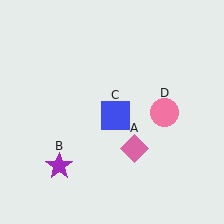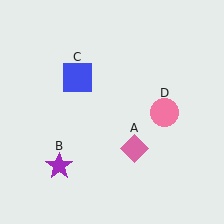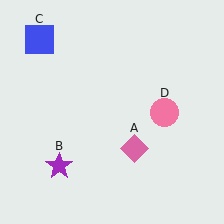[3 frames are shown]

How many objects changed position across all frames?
1 object changed position: blue square (object C).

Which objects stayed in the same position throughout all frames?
Pink diamond (object A) and purple star (object B) and pink circle (object D) remained stationary.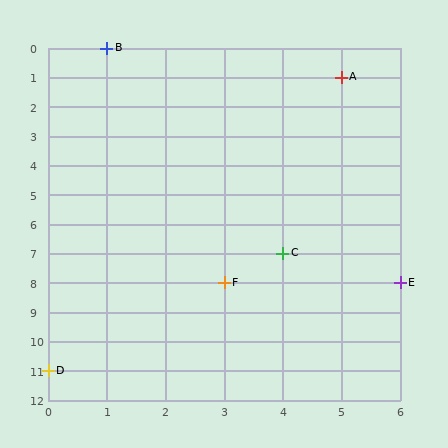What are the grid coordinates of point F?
Point F is at grid coordinates (3, 8).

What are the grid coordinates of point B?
Point B is at grid coordinates (1, 0).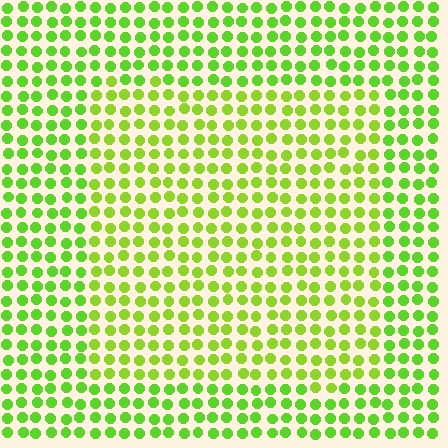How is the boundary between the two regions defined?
The boundary is defined purely by a slight shift in hue (about 18 degrees). Spacing, size, and orientation are identical on both sides.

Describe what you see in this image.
The image is filled with small lime elements in a uniform arrangement. A rectangle-shaped region is visible where the elements are tinted to a slightly different hue, forming a subtle color boundary.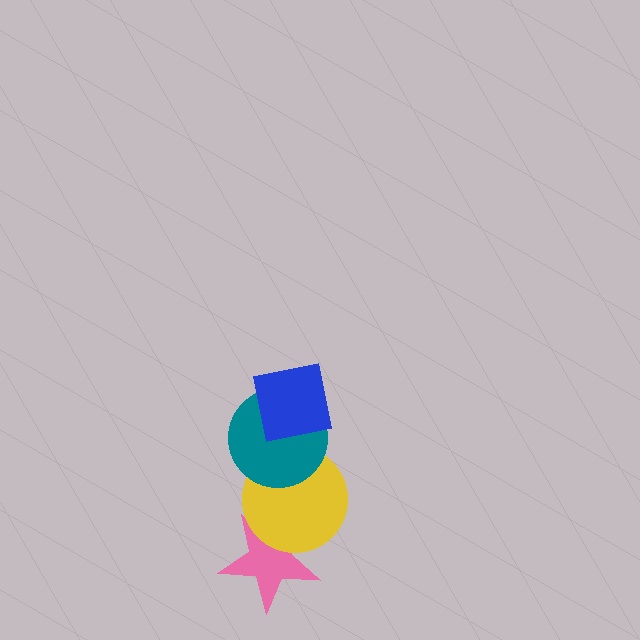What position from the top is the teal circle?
The teal circle is 2nd from the top.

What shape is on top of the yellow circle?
The teal circle is on top of the yellow circle.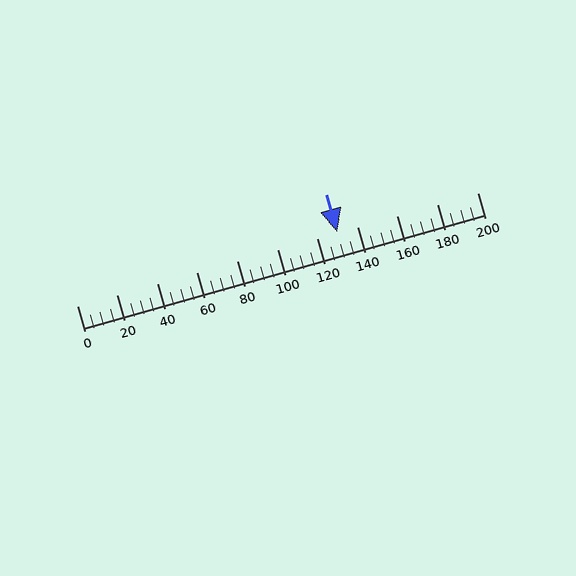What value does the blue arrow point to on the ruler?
The blue arrow points to approximately 130.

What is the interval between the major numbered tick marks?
The major tick marks are spaced 20 units apart.